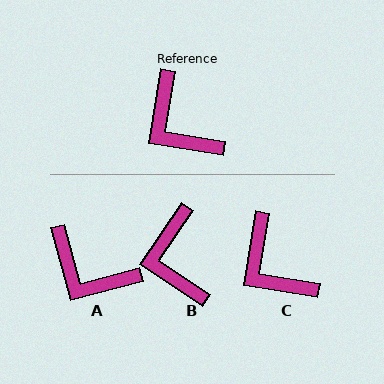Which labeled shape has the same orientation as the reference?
C.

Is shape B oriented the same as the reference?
No, it is off by about 24 degrees.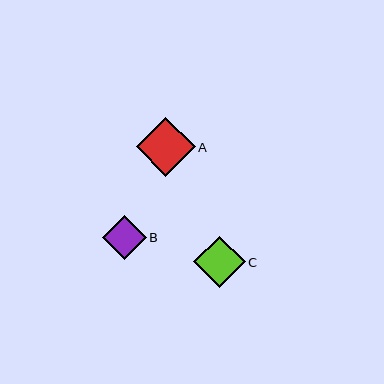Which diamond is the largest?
Diamond A is the largest with a size of approximately 59 pixels.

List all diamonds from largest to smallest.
From largest to smallest: A, C, B.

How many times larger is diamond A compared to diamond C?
Diamond A is approximately 1.2 times the size of diamond C.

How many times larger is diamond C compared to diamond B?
Diamond C is approximately 1.2 times the size of diamond B.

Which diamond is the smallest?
Diamond B is the smallest with a size of approximately 43 pixels.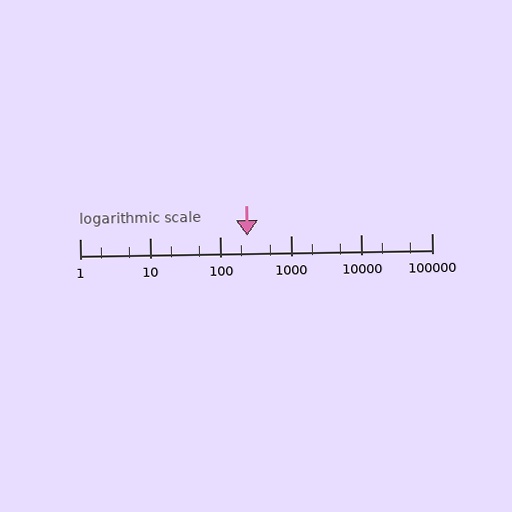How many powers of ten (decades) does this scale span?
The scale spans 5 decades, from 1 to 100000.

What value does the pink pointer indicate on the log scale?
The pointer indicates approximately 240.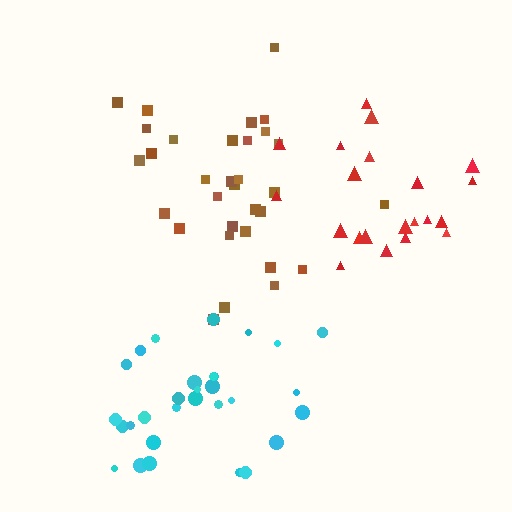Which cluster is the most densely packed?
Cyan.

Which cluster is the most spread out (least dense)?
Red.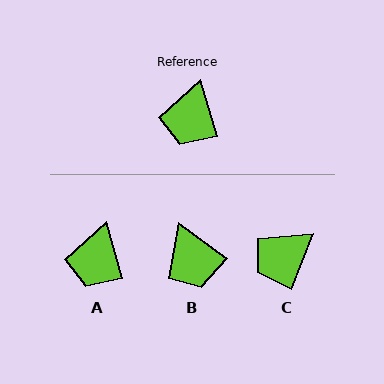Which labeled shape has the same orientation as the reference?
A.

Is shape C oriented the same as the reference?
No, it is off by about 38 degrees.